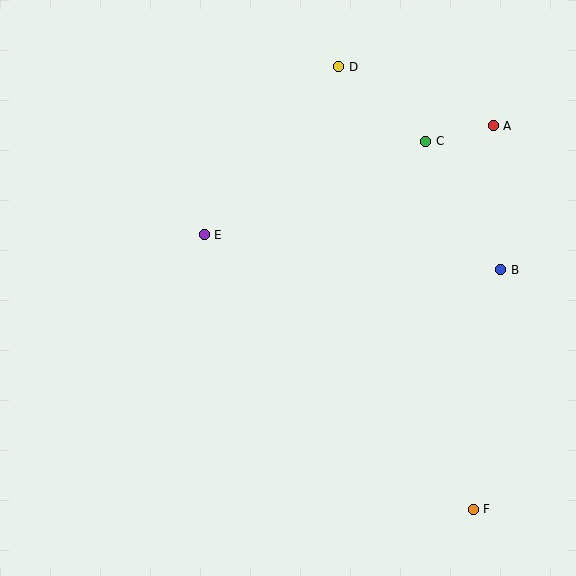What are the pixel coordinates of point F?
Point F is at (473, 509).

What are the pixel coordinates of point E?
Point E is at (204, 235).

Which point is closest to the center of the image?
Point E at (204, 235) is closest to the center.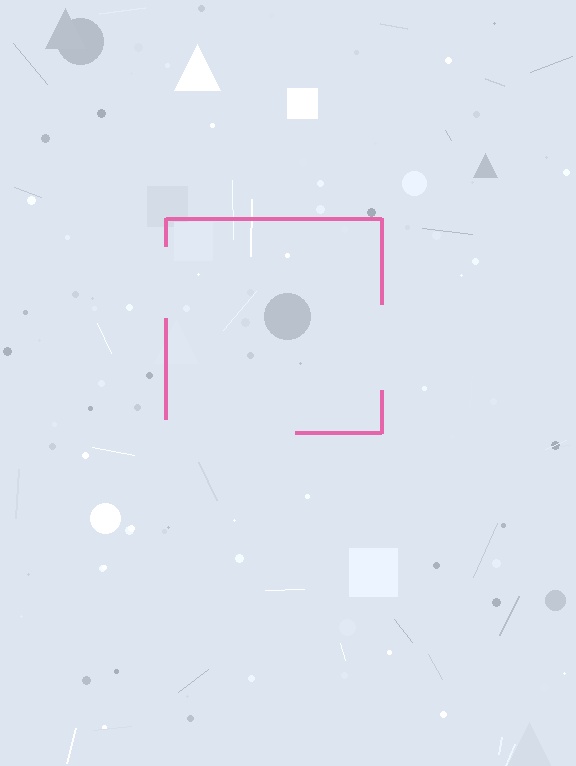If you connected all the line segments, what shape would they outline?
They would outline a square.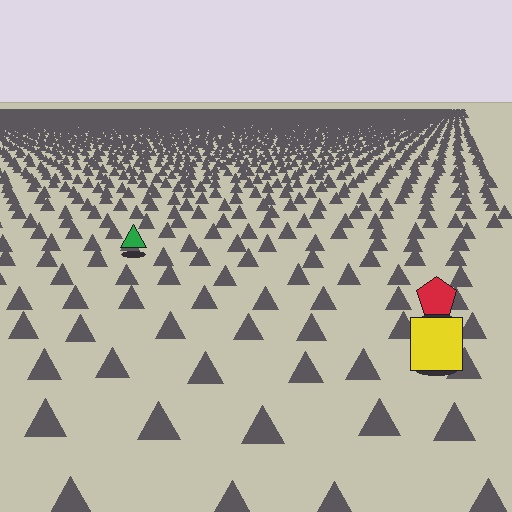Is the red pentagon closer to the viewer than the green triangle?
Yes. The red pentagon is closer — you can tell from the texture gradient: the ground texture is coarser near it.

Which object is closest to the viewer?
The yellow square is closest. The texture marks near it are larger and more spread out.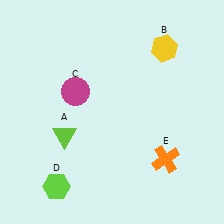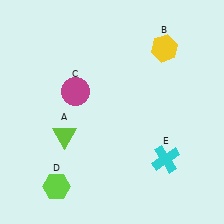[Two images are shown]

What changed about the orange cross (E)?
In Image 1, E is orange. In Image 2, it changed to cyan.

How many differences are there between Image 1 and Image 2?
There is 1 difference between the two images.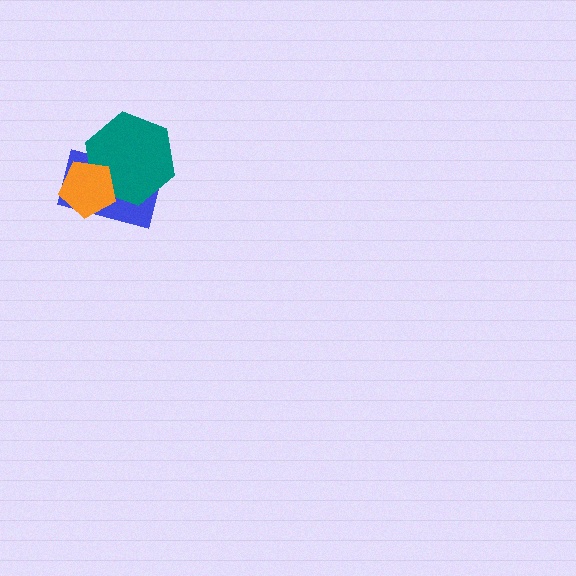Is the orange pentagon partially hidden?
No, no other shape covers it.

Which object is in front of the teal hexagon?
The orange pentagon is in front of the teal hexagon.